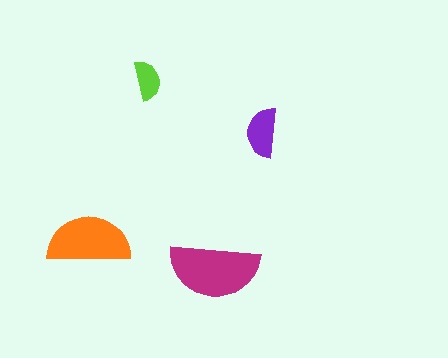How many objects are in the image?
There are 4 objects in the image.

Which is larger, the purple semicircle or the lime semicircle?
The purple one.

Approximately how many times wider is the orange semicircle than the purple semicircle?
About 1.5 times wider.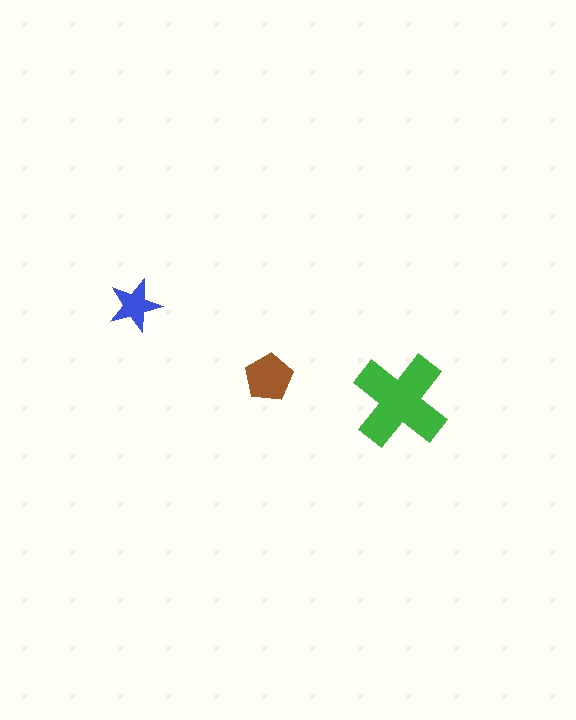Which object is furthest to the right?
The green cross is rightmost.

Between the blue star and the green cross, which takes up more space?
The green cross.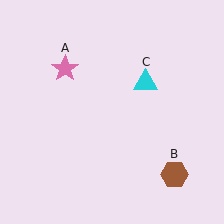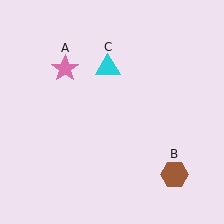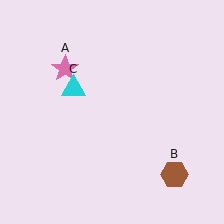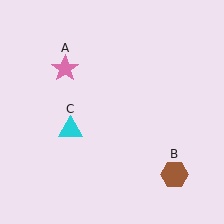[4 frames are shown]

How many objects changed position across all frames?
1 object changed position: cyan triangle (object C).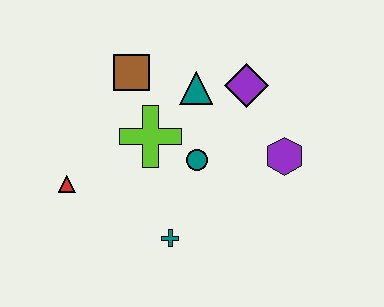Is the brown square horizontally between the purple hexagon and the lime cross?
No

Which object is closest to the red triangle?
The lime cross is closest to the red triangle.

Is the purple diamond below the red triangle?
No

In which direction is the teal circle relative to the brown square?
The teal circle is below the brown square.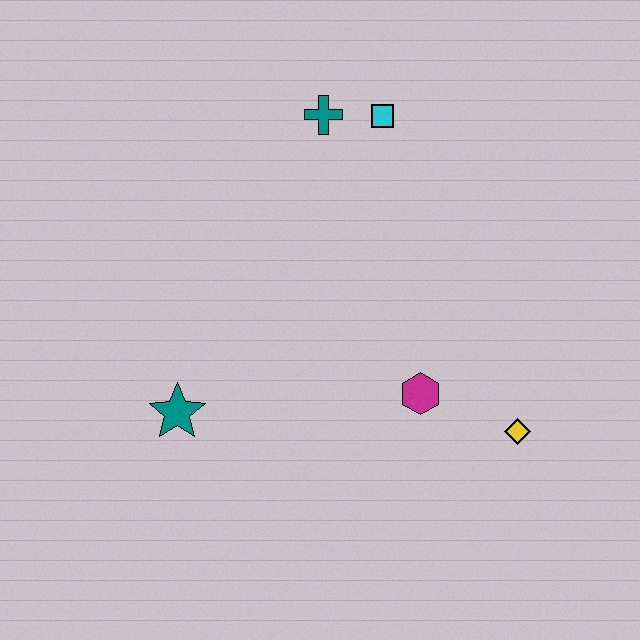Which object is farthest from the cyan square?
The teal star is farthest from the cyan square.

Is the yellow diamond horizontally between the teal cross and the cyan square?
No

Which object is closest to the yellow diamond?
The magenta hexagon is closest to the yellow diamond.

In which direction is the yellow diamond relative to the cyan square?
The yellow diamond is below the cyan square.